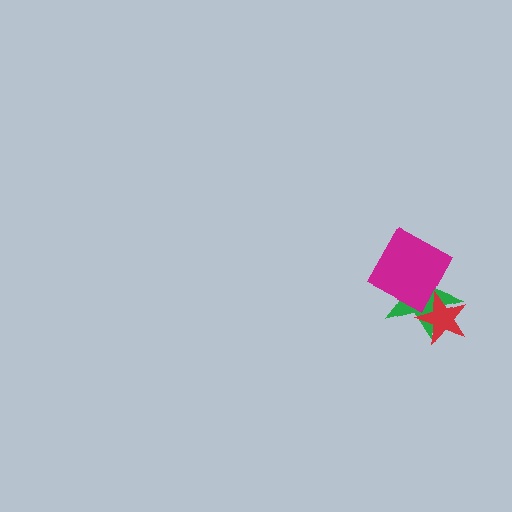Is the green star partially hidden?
Yes, it is partially covered by another shape.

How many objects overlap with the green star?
2 objects overlap with the green star.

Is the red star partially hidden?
No, no other shape covers it.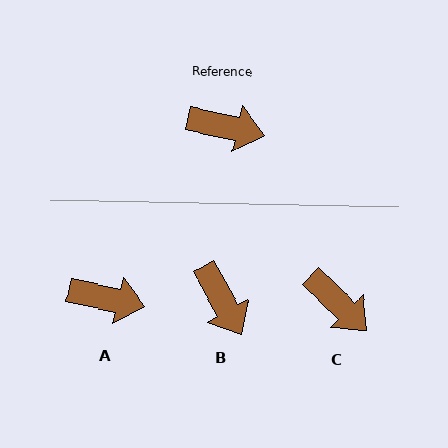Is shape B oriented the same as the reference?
No, it is off by about 49 degrees.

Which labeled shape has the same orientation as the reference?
A.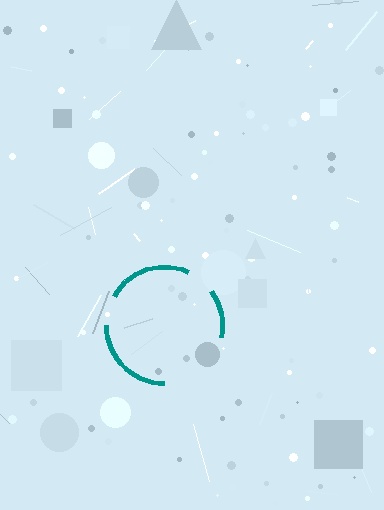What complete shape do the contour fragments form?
The contour fragments form a circle.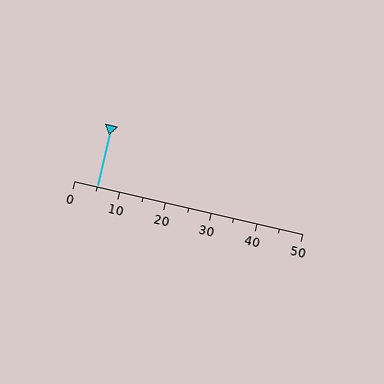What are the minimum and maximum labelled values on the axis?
The axis runs from 0 to 50.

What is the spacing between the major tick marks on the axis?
The major ticks are spaced 10 apart.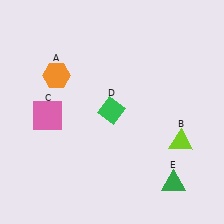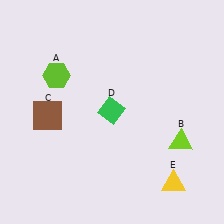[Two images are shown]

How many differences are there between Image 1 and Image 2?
There are 3 differences between the two images.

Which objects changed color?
A changed from orange to lime. C changed from pink to brown. E changed from green to yellow.